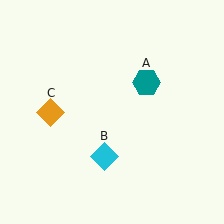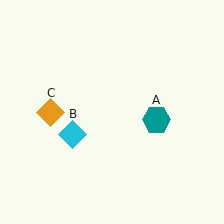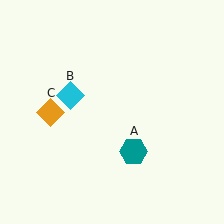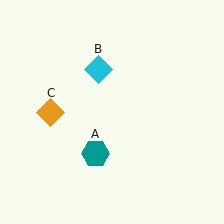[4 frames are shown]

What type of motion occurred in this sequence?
The teal hexagon (object A), cyan diamond (object B) rotated clockwise around the center of the scene.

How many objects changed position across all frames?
2 objects changed position: teal hexagon (object A), cyan diamond (object B).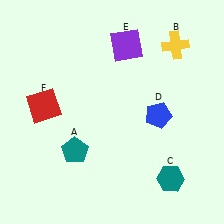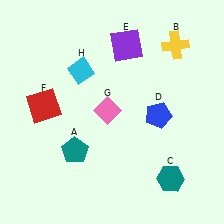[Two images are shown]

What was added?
A pink diamond (G), a cyan diamond (H) were added in Image 2.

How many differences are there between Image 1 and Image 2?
There are 2 differences between the two images.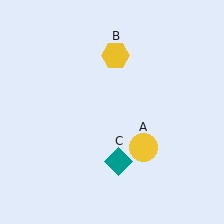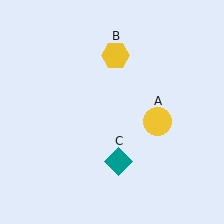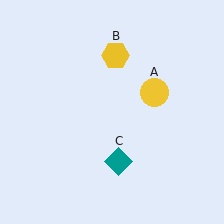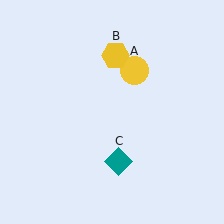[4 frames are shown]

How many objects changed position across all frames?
1 object changed position: yellow circle (object A).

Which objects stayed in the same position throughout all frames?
Yellow hexagon (object B) and teal diamond (object C) remained stationary.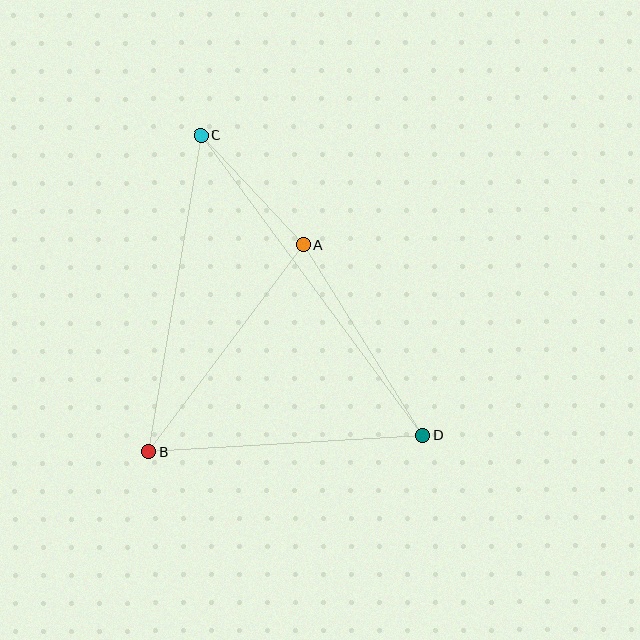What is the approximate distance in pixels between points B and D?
The distance between B and D is approximately 274 pixels.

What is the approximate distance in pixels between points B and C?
The distance between B and C is approximately 321 pixels.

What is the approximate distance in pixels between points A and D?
The distance between A and D is approximately 225 pixels.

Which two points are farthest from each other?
Points C and D are farthest from each other.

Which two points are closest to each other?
Points A and C are closest to each other.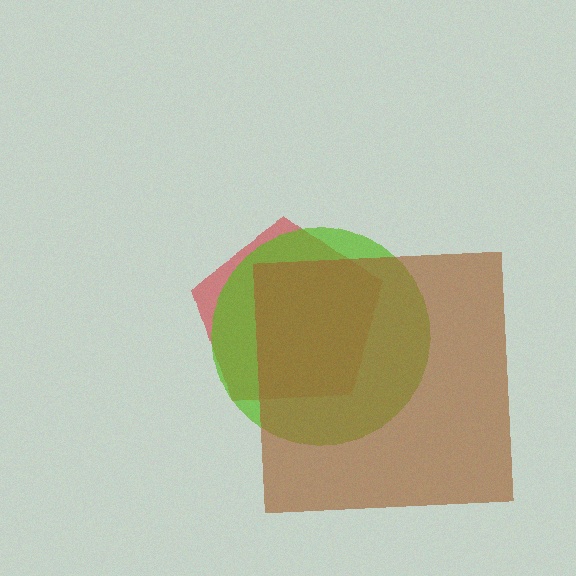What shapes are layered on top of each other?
The layered shapes are: a red pentagon, a lime circle, a brown square.